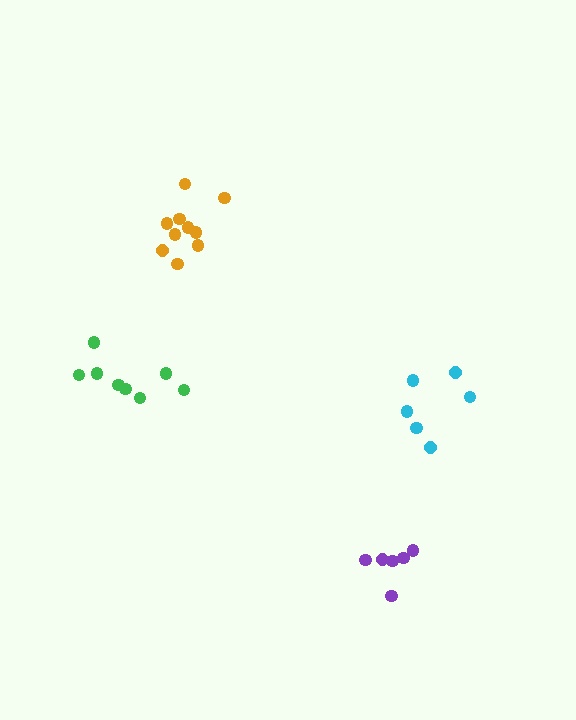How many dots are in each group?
Group 1: 6 dots, Group 2: 10 dots, Group 3: 8 dots, Group 4: 6 dots (30 total).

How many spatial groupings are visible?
There are 4 spatial groupings.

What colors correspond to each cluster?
The clusters are colored: purple, orange, green, cyan.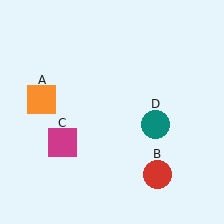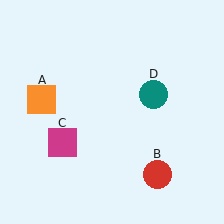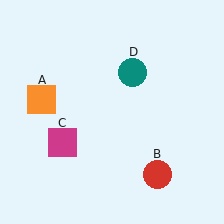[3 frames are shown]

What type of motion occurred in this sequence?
The teal circle (object D) rotated counterclockwise around the center of the scene.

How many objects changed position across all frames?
1 object changed position: teal circle (object D).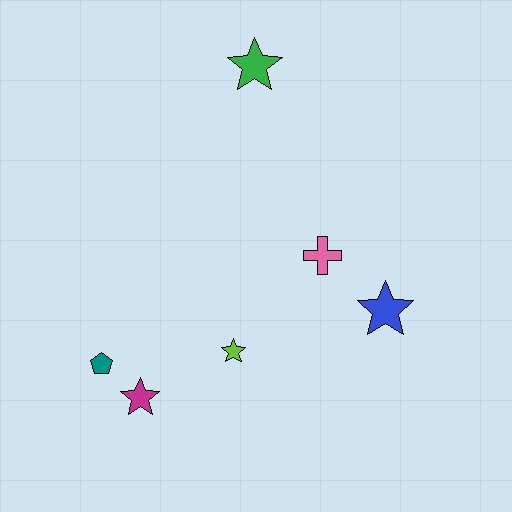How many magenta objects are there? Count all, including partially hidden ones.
There is 1 magenta object.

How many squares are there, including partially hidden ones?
There are no squares.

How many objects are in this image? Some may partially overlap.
There are 6 objects.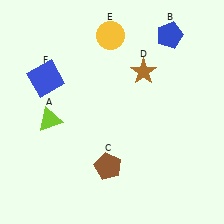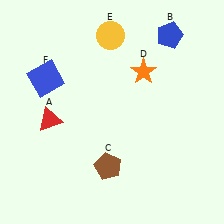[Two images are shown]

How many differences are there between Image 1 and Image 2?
There are 2 differences between the two images.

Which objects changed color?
A changed from lime to red. D changed from brown to orange.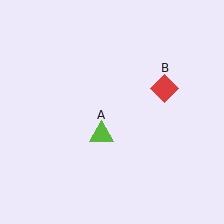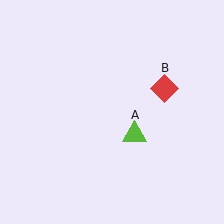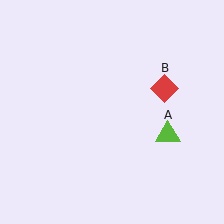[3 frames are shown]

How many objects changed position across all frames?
1 object changed position: lime triangle (object A).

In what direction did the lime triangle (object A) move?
The lime triangle (object A) moved right.